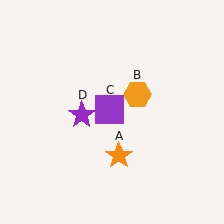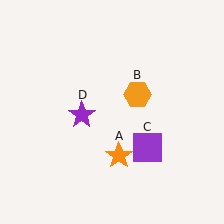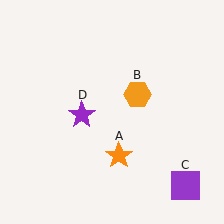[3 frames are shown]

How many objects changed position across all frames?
1 object changed position: purple square (object C).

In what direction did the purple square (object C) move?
The purple square (object C) moved down and to the right.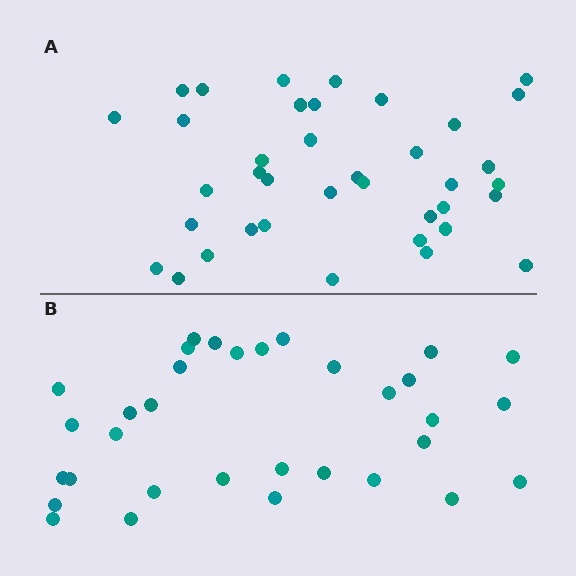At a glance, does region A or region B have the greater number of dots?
Region A (the top region) has more dots.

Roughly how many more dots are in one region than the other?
Region A has about 5 more dots than region B.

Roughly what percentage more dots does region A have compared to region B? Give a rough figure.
About 15% more.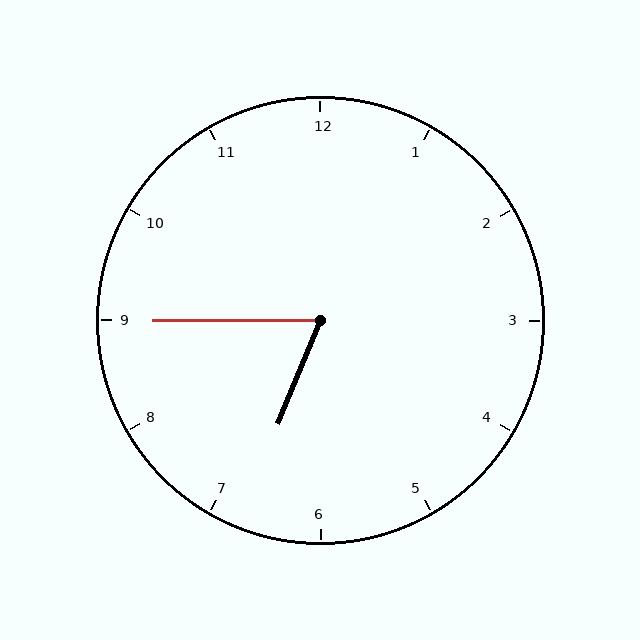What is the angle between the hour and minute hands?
Approximately 68 degrees.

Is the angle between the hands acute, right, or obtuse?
It is acute.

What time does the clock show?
6:45.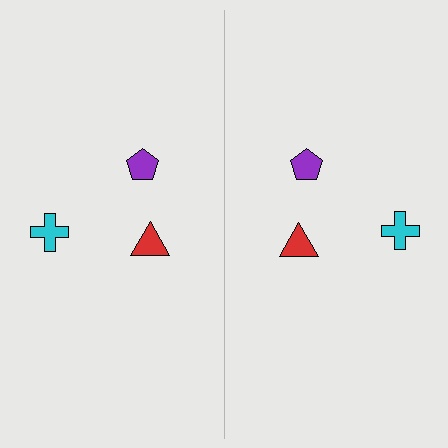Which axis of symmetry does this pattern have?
The pattern has a vertical axis of symmetry running through the center of the image.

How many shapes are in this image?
There are 6 shapes in this image.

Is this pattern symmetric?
Yes, this pattern has bilateral (reflection) symmetry.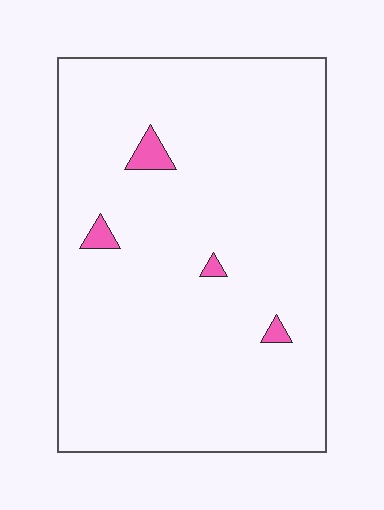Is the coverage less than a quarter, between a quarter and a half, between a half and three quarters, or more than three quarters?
Less than a quarter.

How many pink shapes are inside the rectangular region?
4.